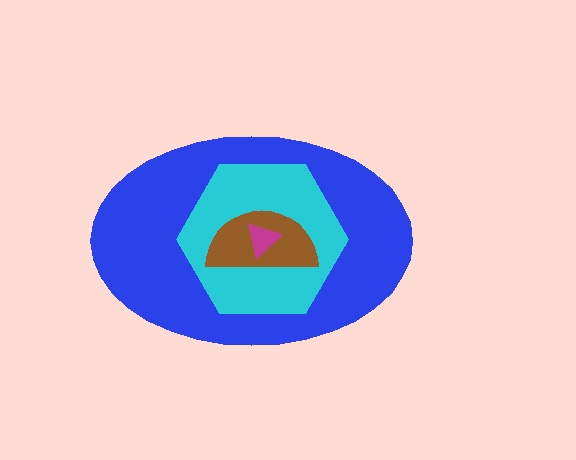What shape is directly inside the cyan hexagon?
The brown semicircle.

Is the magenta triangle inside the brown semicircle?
Yes.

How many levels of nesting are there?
4.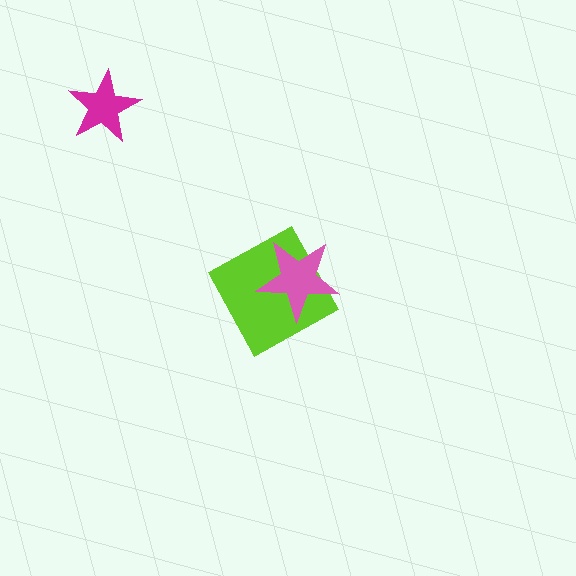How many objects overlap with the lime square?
1 object overlaps with the lime square.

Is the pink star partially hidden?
No, no other shape covers it.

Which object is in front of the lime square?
The pink star is in front of the lime square.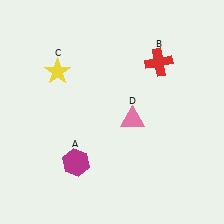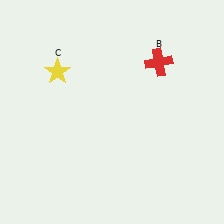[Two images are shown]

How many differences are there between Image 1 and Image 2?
There are 2 differences between the two images.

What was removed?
The pink triangle (D), the magenta hexagon (A) were removed in Image 2.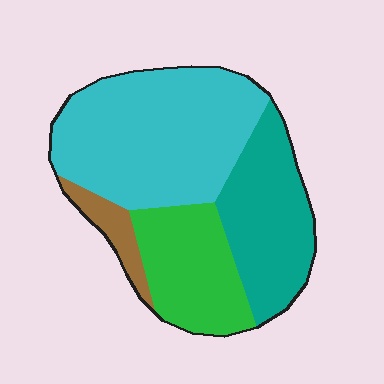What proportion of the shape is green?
Green takes up about one fifth (1/5) of the shape.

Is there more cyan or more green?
Cyan.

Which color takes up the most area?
Cyan, at roughly 45%.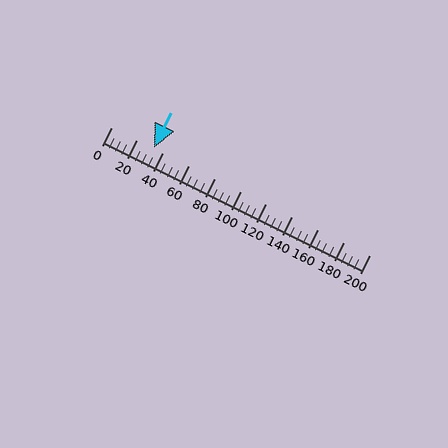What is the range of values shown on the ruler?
The ruler shows values from 0 to 200.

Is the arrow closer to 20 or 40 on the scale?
The arrow is closer to 40.